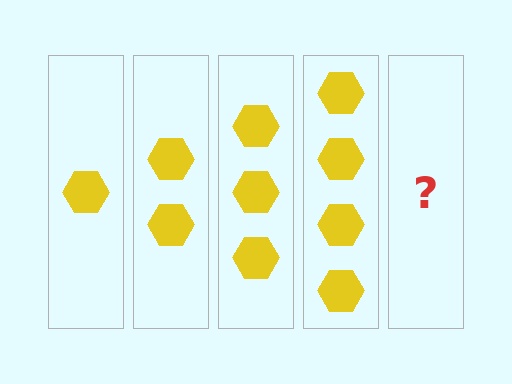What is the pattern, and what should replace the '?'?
The pattern is that each step adds one more hexagon. The '?' should be 5 hexagons.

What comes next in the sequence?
The next element should be 5 hexagons.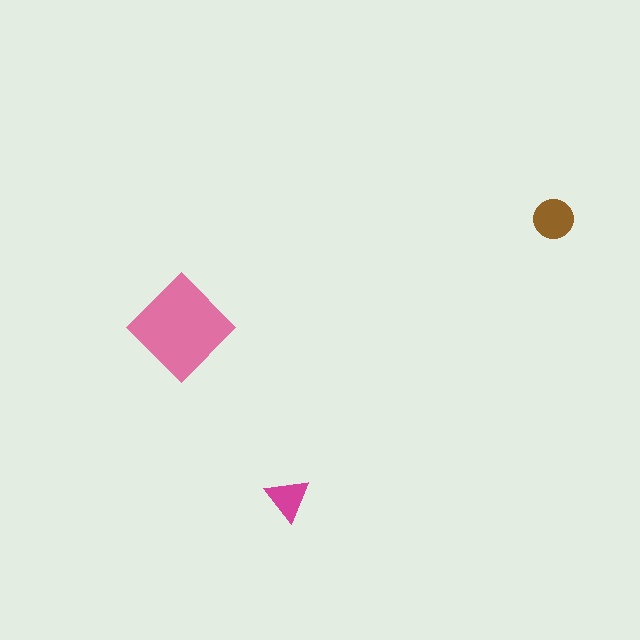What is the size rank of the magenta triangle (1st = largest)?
3rd.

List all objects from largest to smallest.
The pink diamond, the brown circle, the magenta triangle.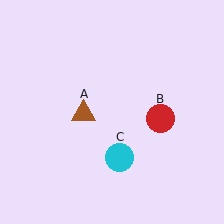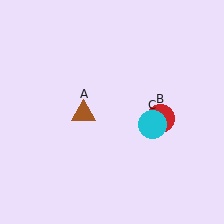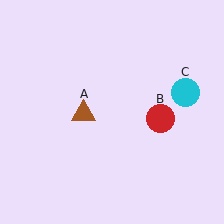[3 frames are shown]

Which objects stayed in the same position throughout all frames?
Brown triangle (object A) and red circle (object B) remained stationary.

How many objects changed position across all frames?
1 object changed position: cyan circle (object C).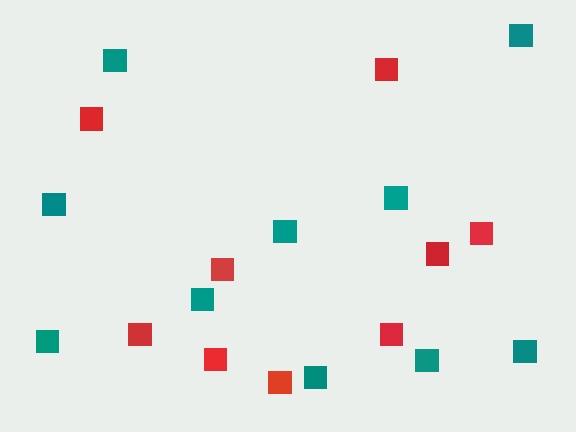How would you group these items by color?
There are 2 groups: one group of red squares (9) and one group of teal squares (10).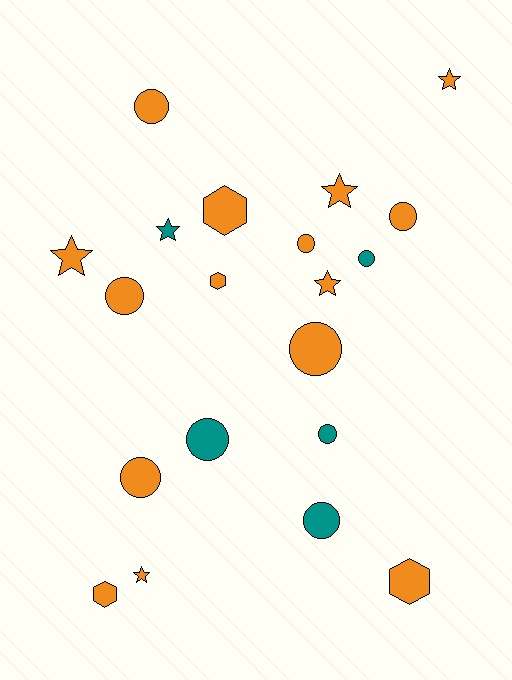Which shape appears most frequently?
Circle, with 10 objects.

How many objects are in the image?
There are 20 objects.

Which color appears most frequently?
Orange, with 15 objects.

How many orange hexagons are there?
There are 4 orange hexagons.